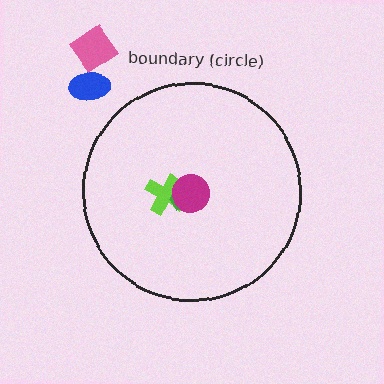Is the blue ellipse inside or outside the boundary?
Outside.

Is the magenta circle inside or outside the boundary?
Inside.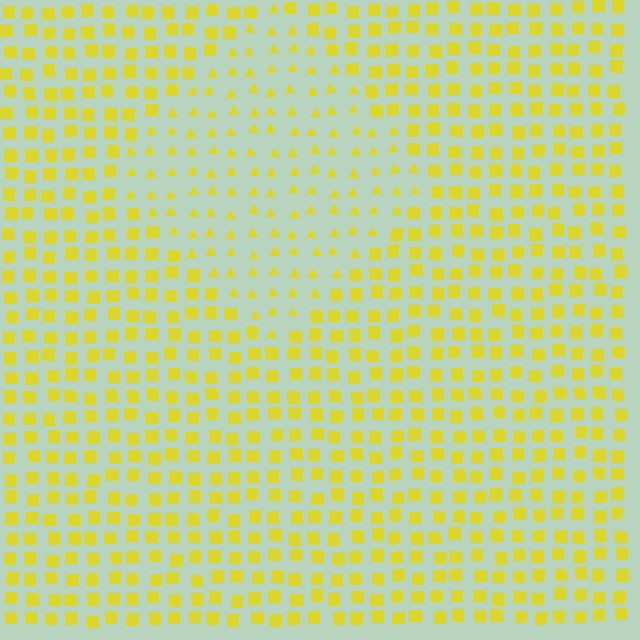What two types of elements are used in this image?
The image uses triangles inside the diamond region and squares outside it.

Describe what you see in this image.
The image is filled with small yellow elements arranged in a uniform grid. A diamond-shaped region contains triangles, while the surrounding area contains squares. The boundary is defined purely by the change in element shape.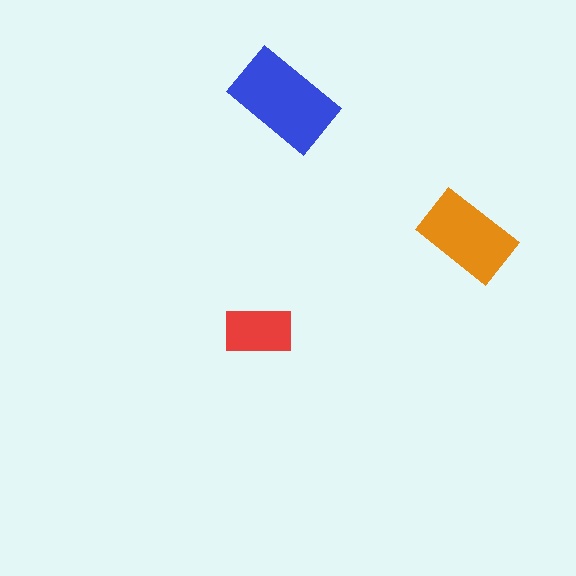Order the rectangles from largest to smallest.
the blue one, the orange one, the red one.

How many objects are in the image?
There are 3 objects in the image.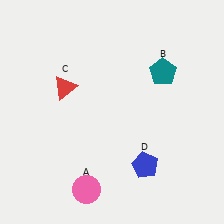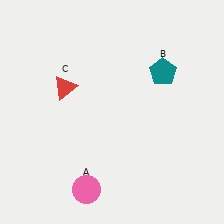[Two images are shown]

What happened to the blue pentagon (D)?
The blue pentagon (D) was removed in Image 2. It was in the bottom-right area of Image 1.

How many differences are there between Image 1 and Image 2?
There is 1 difference between the two images.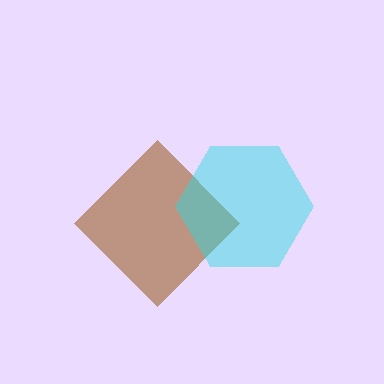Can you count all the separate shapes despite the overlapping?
Yes, there are 2 separate shapes.